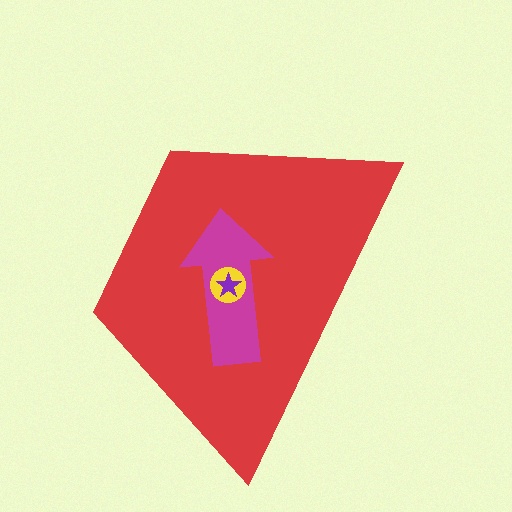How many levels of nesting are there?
4.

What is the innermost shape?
The purple star.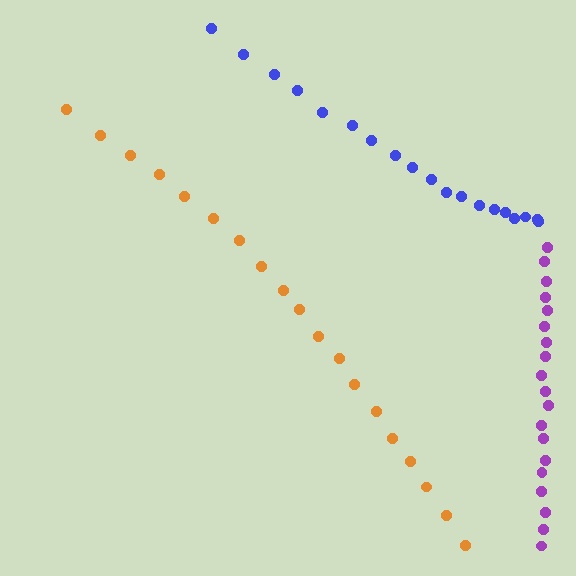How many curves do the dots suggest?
There are 3 distinct paths.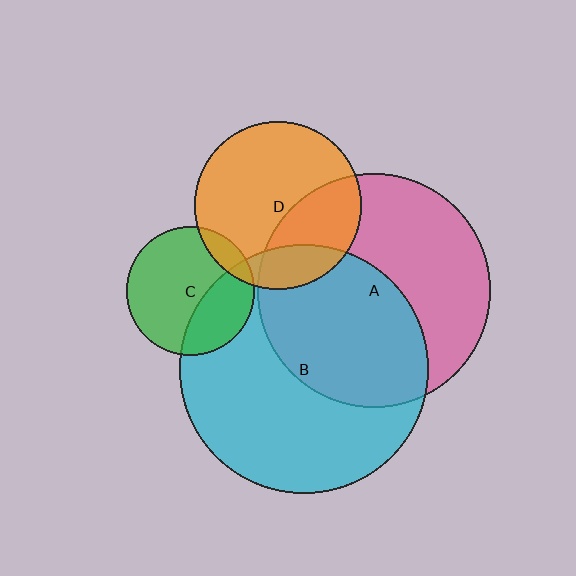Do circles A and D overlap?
Yes.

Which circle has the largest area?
Circle B (cyan).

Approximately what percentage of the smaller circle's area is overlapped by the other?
Approximately 35%.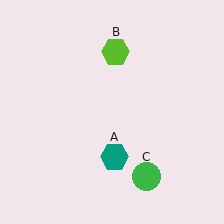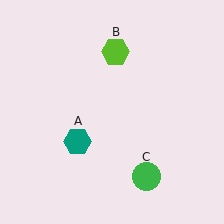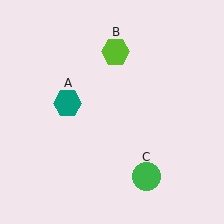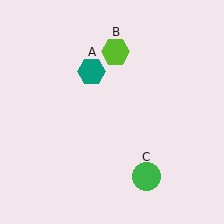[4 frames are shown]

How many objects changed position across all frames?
1 object changed position: teal hexagon (object A).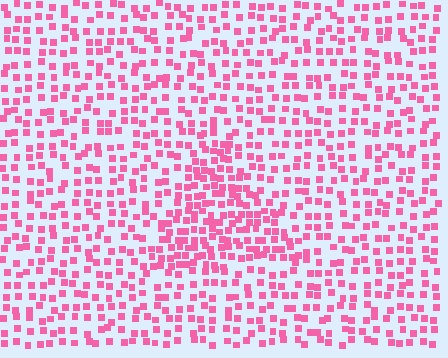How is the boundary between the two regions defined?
The boundary is defined by a change in element density (approximately 1.8x ratio). All elements are the same color, size, and shape.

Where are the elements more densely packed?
The elements are more densely packed inside the triangle boundary.